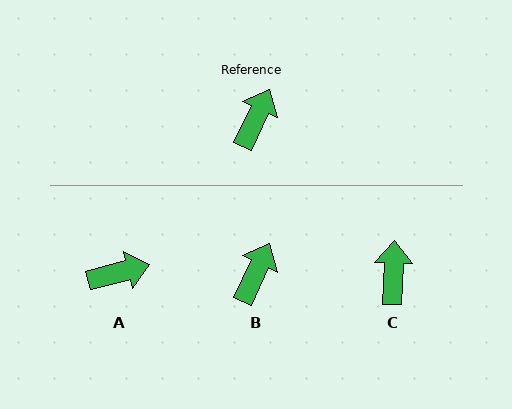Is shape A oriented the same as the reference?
No, it is off by about 50 degrees.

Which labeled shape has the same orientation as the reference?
B.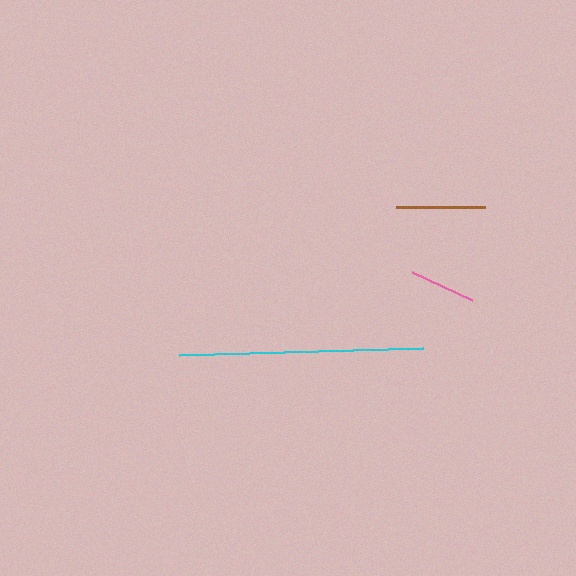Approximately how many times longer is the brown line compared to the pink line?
The brown line is approximately 1.4 times the length of the pink line.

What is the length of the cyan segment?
The cyan segment is approximately 244 pixels long.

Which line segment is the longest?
The cyan line is the longest at approximately 244 pixels.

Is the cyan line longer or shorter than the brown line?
The cyan line is longer than the brown line.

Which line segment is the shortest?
The pink line is the shortest at approximately 66 pixels.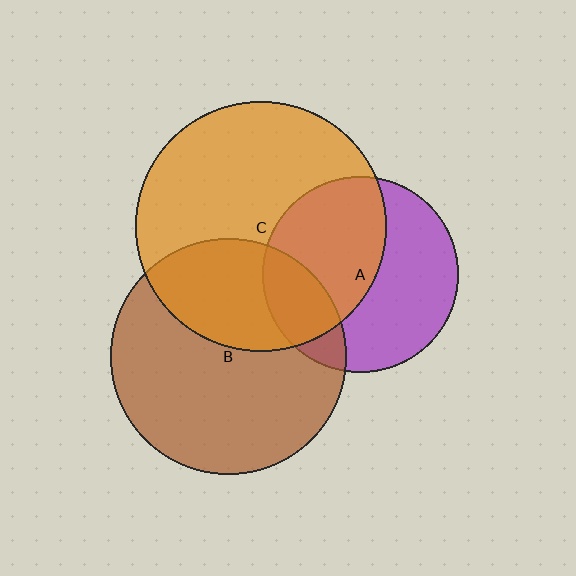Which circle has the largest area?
Circle C (orange).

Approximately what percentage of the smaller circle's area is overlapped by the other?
Approximately 50%.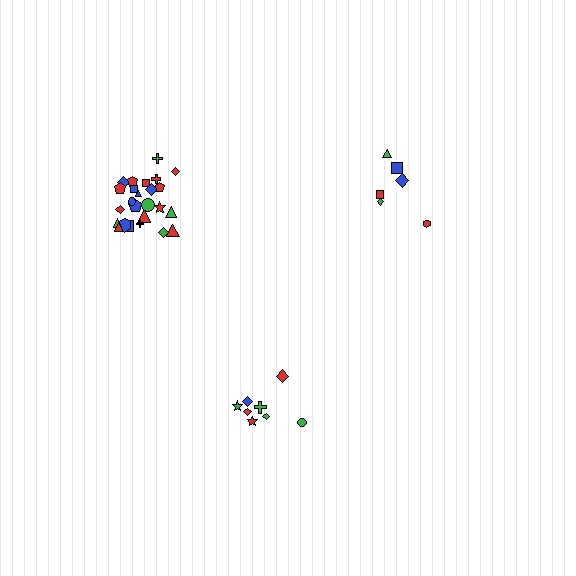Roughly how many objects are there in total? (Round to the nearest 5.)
Roughly 40 objects in total.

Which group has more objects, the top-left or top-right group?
The top-left group.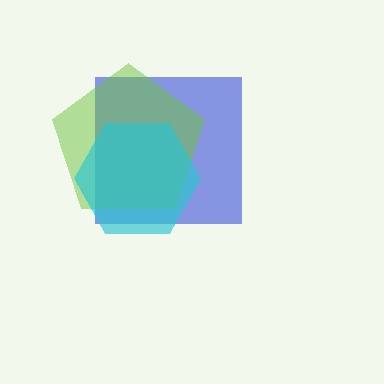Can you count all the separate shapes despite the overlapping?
Yes, there are 3 separate shapes.